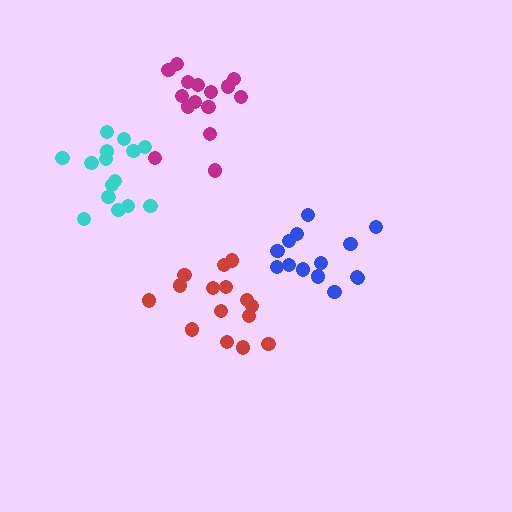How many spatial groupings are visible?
There are 4 spatial groupings.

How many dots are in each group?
Group 1: 15 dots, Group 2: 15 dots, Group 3: 14 dots, Group 4: 15 dots (59 total).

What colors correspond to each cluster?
The clusters are colored: magenta, cyan, blue, red.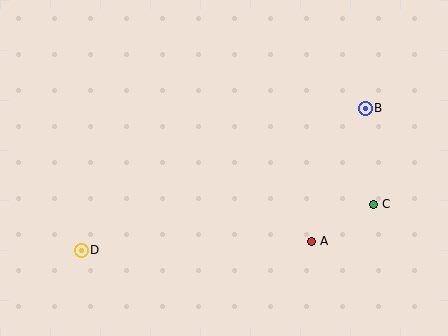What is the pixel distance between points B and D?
The distance between B and D is 318 pixels.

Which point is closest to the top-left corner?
Point D is closest to the top-left corner.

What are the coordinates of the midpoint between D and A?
The midpoint between D and A is at (196, 246).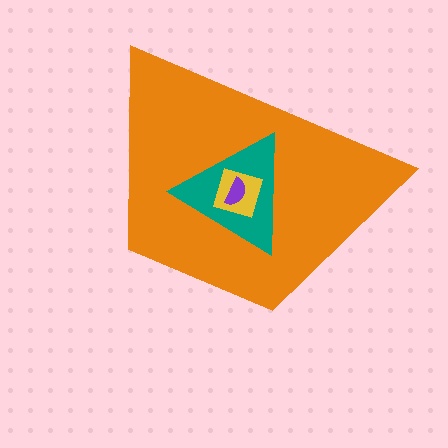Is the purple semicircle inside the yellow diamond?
Yes.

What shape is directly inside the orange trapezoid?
The teal triangle.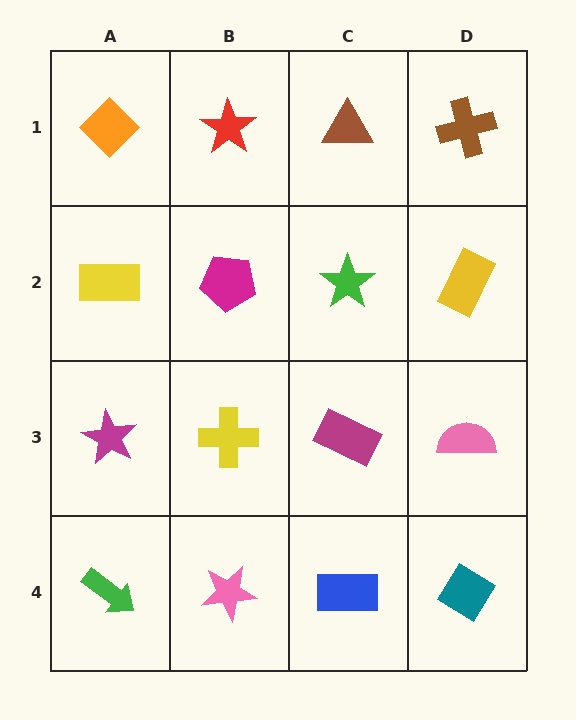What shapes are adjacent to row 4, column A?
A magenta star (row 3, column A), a pink star (row 4, column B).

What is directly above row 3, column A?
A yellow rectangle.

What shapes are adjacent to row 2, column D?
A brown cross (row 1, column D), a pink semicircle (row 3, column D), a green star (row 2, column C).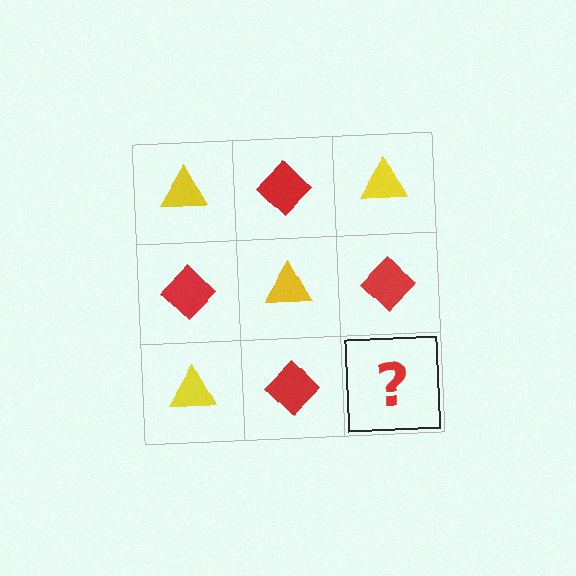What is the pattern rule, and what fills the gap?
The rule is that it alternates yellow triangle and red diamond in a checkerboard pattern. The gap should be filled with a yellow triangle.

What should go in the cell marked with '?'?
The missing cell should contain a yellow triangle.